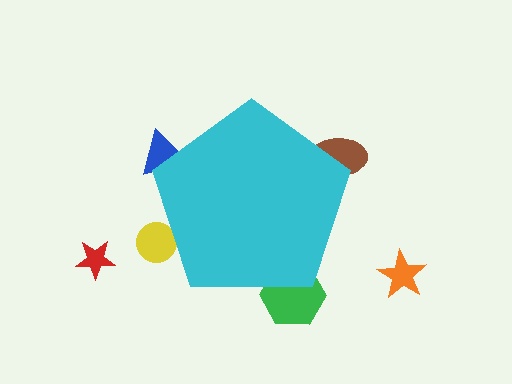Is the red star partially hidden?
No, the red star is fully visible.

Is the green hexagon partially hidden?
Yes, the green hexagon is partially hidden behind the cyan pentagon.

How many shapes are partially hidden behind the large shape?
4 shapes are partially hidden.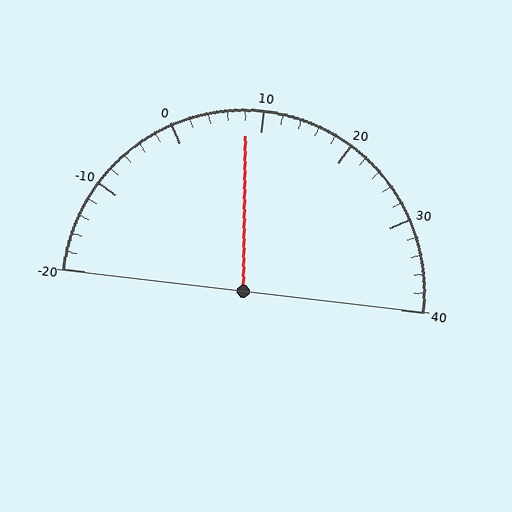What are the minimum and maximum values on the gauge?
The gauge ranges from -20 to 40.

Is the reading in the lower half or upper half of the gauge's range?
The reading is in the lower half of the range (-20 to 40).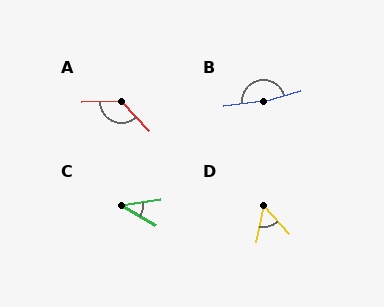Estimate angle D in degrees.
Approximately 53 degrees.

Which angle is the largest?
B, at approximately 169 degrees.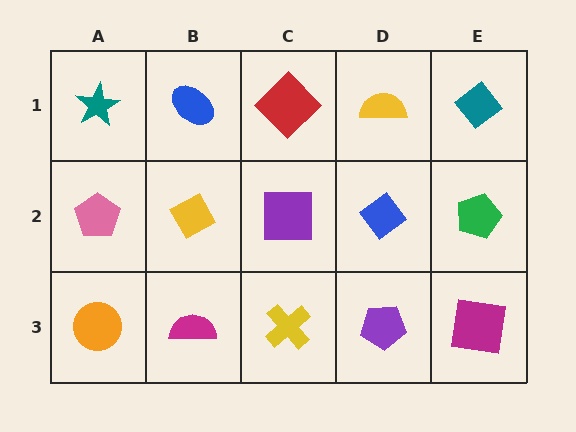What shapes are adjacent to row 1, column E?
A green pentagon (row 2, column E), a yellow semicircle (row 1, column D).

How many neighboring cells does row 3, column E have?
2.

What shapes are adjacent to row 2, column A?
A teal star (row 1, column A), an orange circle (row 3, column A), a yellow diamond (row 2, column B).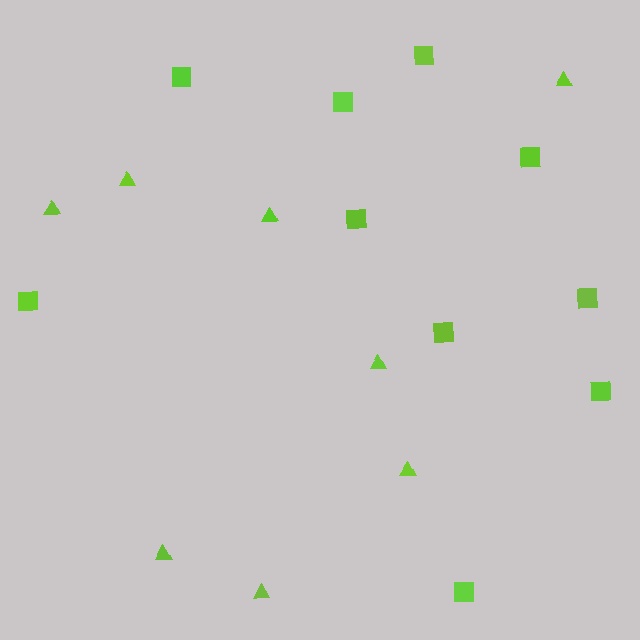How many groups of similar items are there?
There are 2 groups: one group of squares (10) and one group of triangles (8).